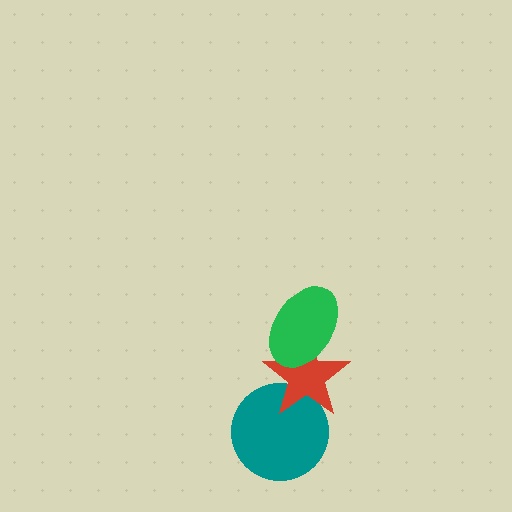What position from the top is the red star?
The red star is 2nd from the top.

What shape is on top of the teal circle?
The red star is on top of the teal circle.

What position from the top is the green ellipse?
The green ellipse is 1st from the top.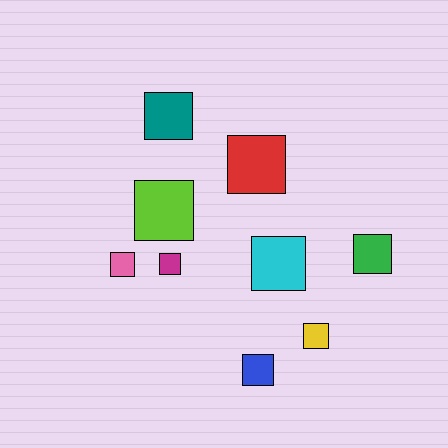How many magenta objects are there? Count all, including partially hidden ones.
There is 1 magenta object.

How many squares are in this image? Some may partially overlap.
There are 9 squares.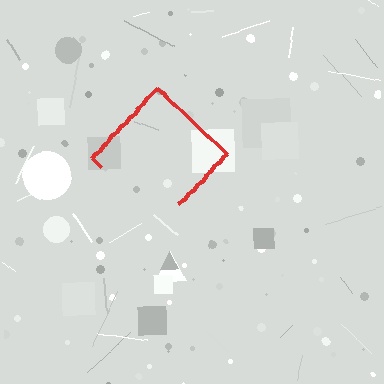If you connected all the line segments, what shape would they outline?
They would outline a diamond.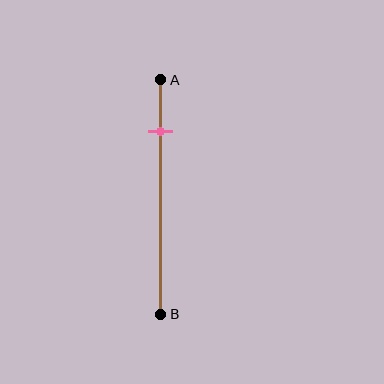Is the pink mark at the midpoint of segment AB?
No, the mark is at about 20% from A, not at the 50% midpoint.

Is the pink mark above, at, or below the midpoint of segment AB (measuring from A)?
The pink mark is above the midpoint of segment AB.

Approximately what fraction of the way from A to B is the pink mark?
The pink mark is approximately 20% of the way from A to B.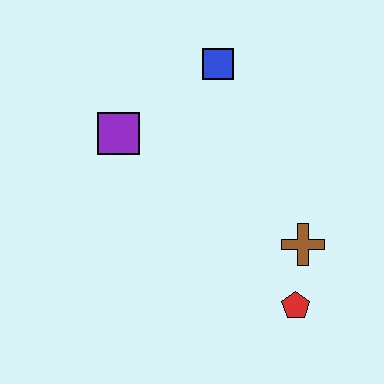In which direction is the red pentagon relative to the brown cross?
The red pentagon is below the brown cross.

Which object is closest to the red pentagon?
The brown cross is closest to the red pentagon.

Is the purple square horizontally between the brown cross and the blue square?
No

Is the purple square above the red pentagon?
Yes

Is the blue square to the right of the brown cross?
No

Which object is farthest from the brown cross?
The purple square is farthest from the brown cross.